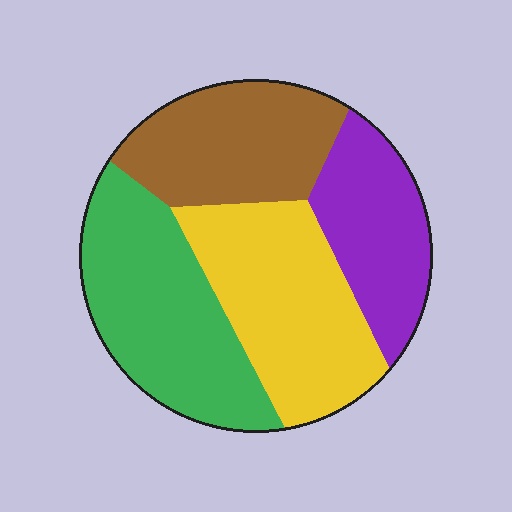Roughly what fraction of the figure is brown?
Brown covers about 25% of the figure.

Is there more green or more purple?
Green.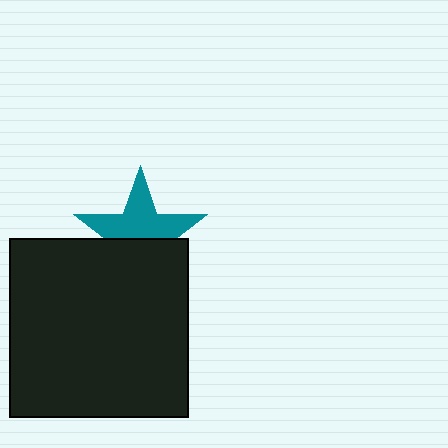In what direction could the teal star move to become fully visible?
The teal star could move up. That would shift it out from behind the black square entirely.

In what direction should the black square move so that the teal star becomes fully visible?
The black square should move down. That is the shortest direction to clear the overlap and leave the teal star fully visible.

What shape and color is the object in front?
The object in front is a black square.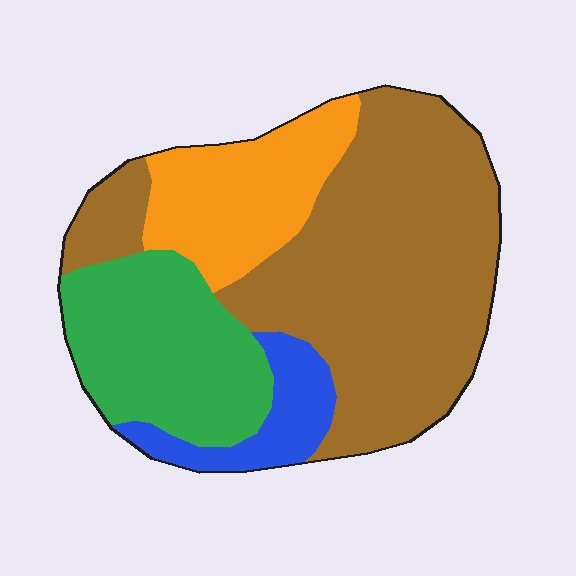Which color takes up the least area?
Blue, at roughly 10%.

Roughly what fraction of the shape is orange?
Orange covers 17% of the shape.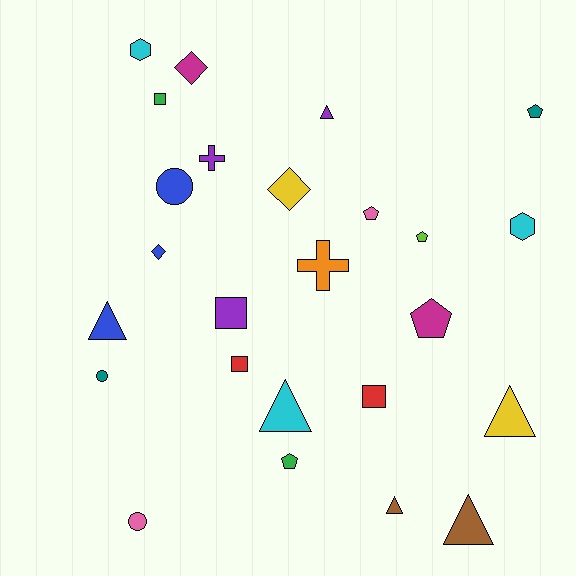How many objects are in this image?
There are 25 objects.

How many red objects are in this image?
There are 2 red objects.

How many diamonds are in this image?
There are 3 diamonds.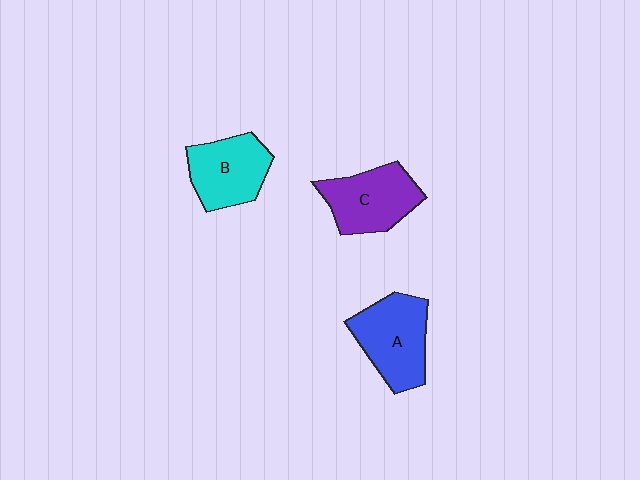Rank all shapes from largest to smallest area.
From largest to smallest: A (blue), C (purple), B (cyan).